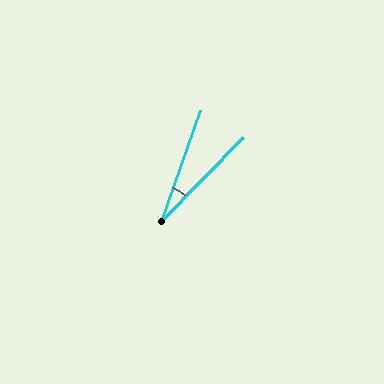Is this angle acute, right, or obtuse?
It is acute.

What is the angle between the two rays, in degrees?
Approximately 25 degrees.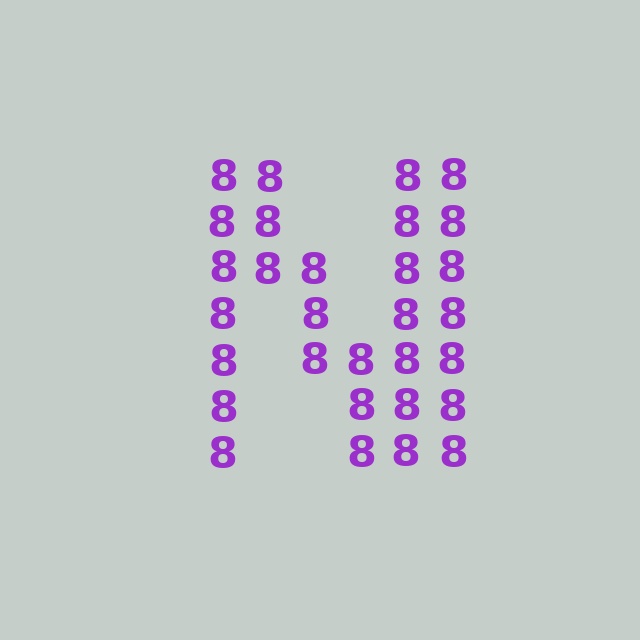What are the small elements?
The small elements are digit 8's.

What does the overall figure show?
The overall figure shows the letter N.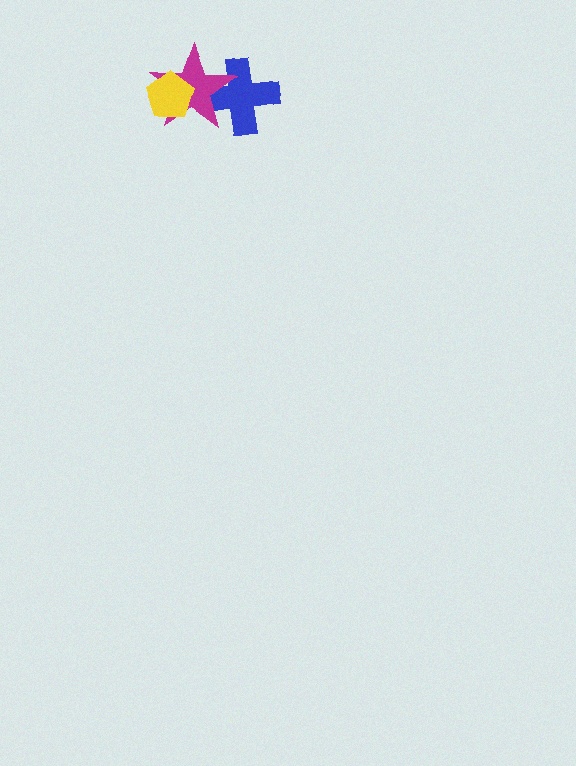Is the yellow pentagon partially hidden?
No, no other shape covers it.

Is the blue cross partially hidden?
Yes, it is partially covered by another shape.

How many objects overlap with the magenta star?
2 objects overlap with the magenta star.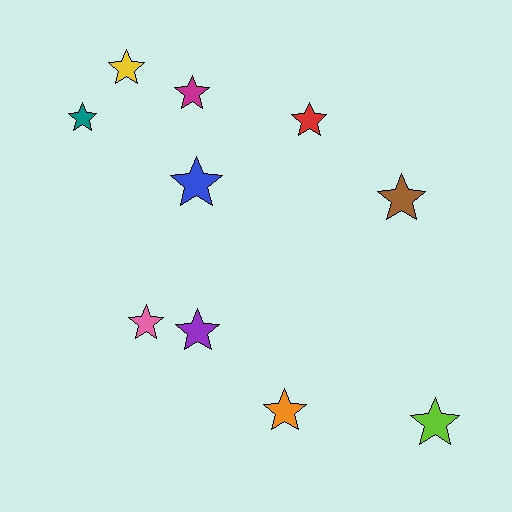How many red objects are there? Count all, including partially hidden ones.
There is 1 red object.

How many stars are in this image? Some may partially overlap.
There are 10 stars.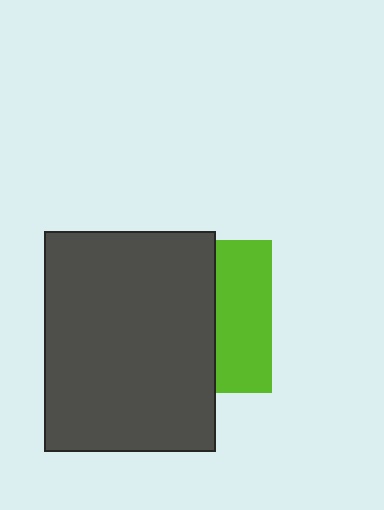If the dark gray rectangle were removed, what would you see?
You would see the complete lime square.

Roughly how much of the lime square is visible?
A small part of it is visible (roughly 37%).